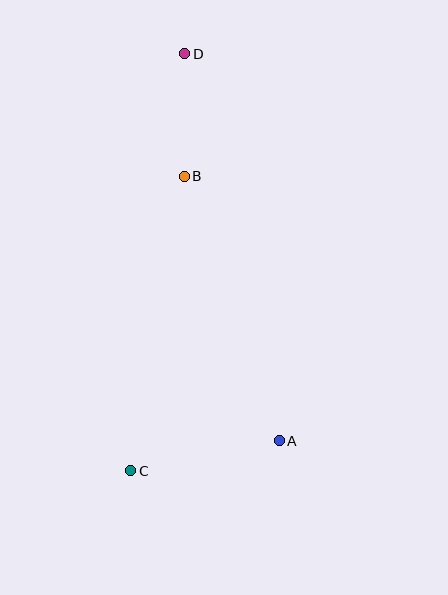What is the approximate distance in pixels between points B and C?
The distance between B and C is approximately 300 pixels.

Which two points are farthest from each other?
Points C and D are farthest from each other.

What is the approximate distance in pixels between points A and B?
The distance between A and B is approximately 281 pixels.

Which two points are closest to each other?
Points B and D are closest to each other.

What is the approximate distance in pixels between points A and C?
The distance between A and C is approximately 152 pixels.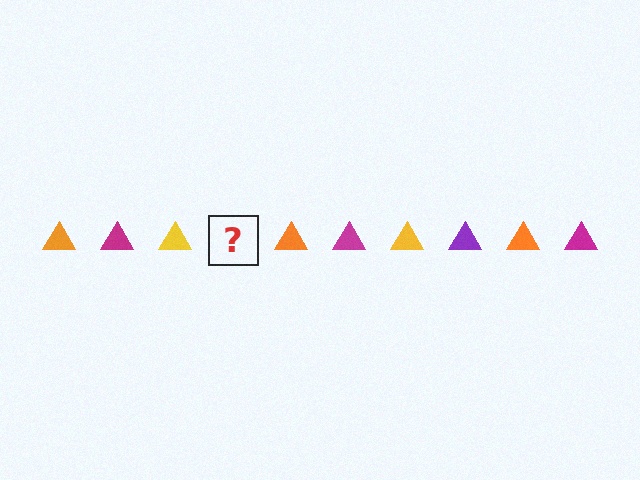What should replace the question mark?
The question mark should be replaced with a purple triangle.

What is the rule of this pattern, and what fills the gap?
The rule is that the pattern cycles through orange, magenta, yellow, purple triangles. The gap should be filled with a purple triangle.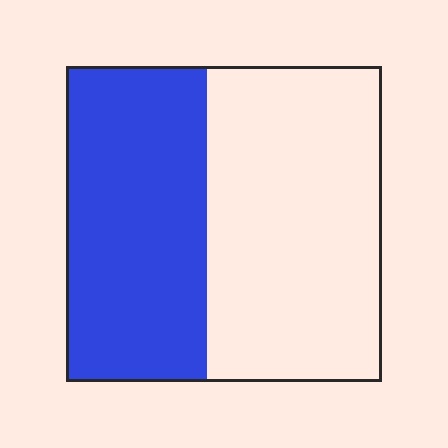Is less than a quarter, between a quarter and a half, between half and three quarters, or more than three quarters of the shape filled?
Between a quarter and a half.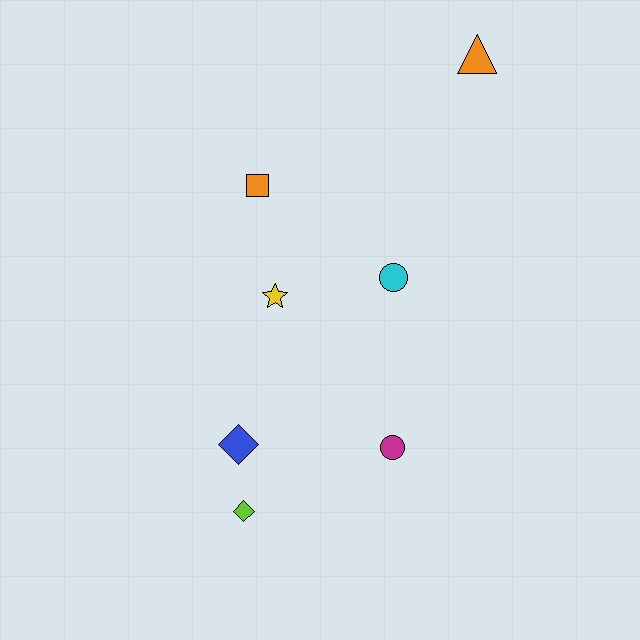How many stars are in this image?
There is 1 star.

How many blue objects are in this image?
There is 1 blue object.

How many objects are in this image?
There are 7 objects.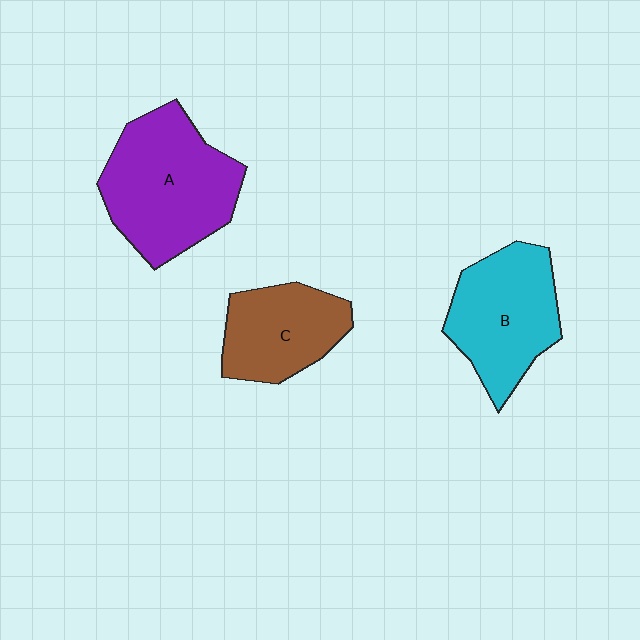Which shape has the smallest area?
Shape C (brown).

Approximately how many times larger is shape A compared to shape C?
Approximately 1.5 times.